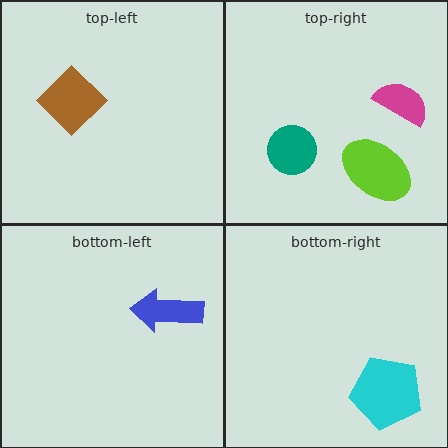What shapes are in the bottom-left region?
The blue arrow.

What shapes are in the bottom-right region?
The cyan pentagon.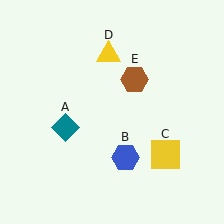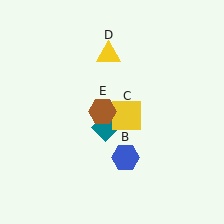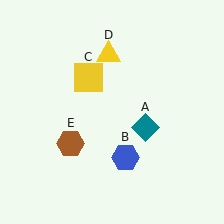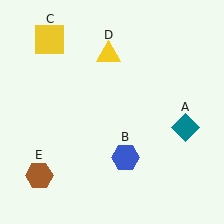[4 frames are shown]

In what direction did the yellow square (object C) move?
The yellow square (object C) moved up and to the left.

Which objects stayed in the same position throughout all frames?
Blue hexagon (object B) and yellow triangle (object D) remained stationary.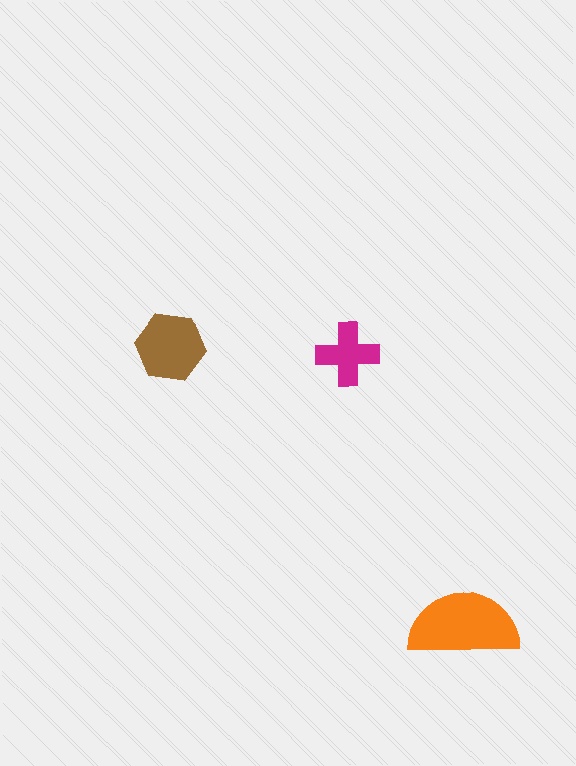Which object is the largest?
The orange semicircle.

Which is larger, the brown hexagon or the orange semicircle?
The orange semicircle.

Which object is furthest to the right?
The orange semicircle is rightmost.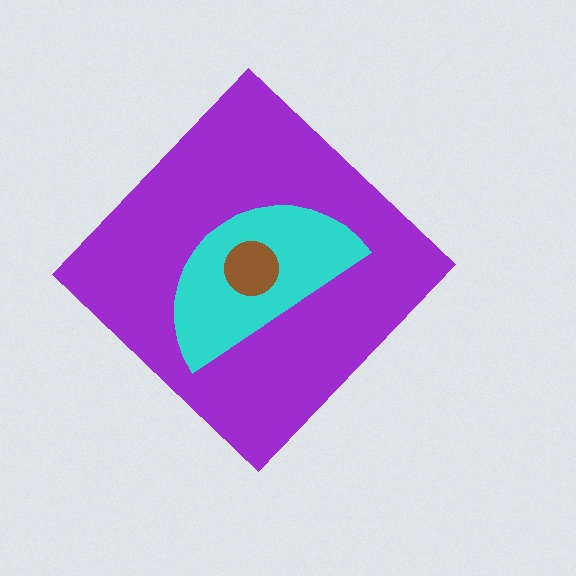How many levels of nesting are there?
3.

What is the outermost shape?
The purple diamond.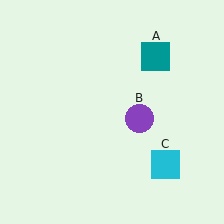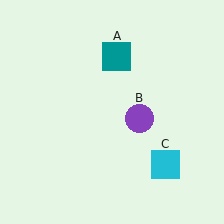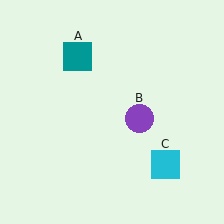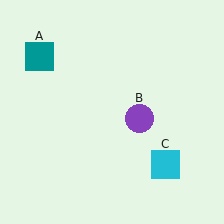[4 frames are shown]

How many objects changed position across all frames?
1 object changed position: teal square (object A).